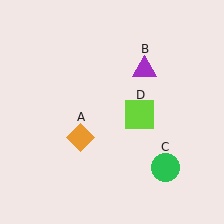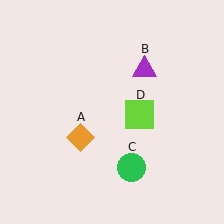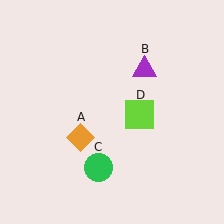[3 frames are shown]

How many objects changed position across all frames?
1 object changed position: green circle (object C).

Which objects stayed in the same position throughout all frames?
Orange diamond (object A) and purple triangle (object B) and lime square (object D) remained stationary.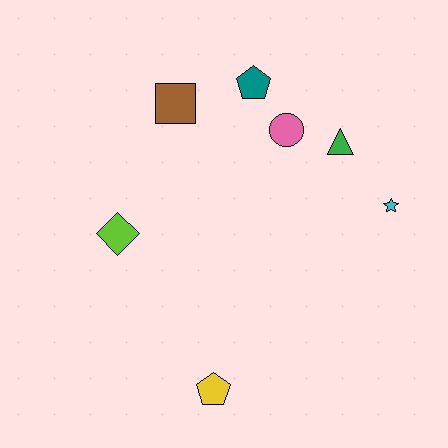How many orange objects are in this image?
There are no orange objects.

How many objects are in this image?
There are 7 objects.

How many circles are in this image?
There is 1 circle.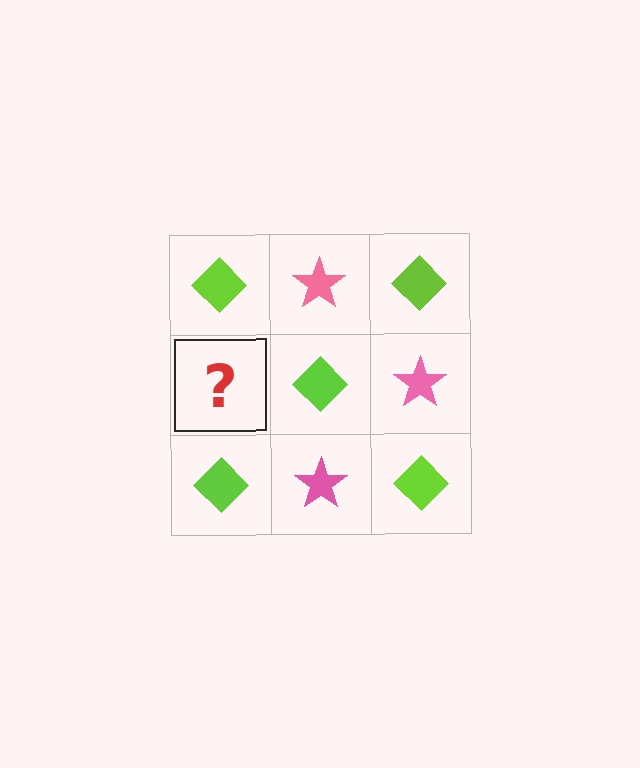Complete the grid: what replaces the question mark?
The question mark should be replaced with a pink star.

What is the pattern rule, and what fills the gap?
The rule is that it alternates lime diamond and pink star in a checkerboard pattern. The gap should be filled with a pink star.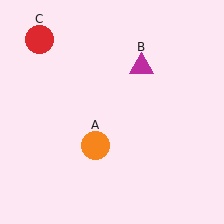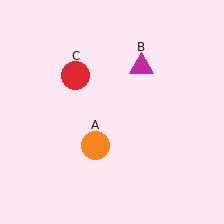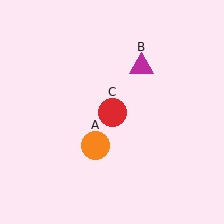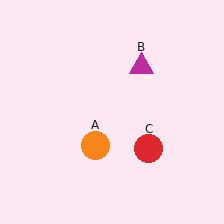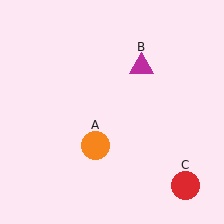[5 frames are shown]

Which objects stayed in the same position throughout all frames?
Orange circle (object A) and magenta triangle (object B) remained stationary.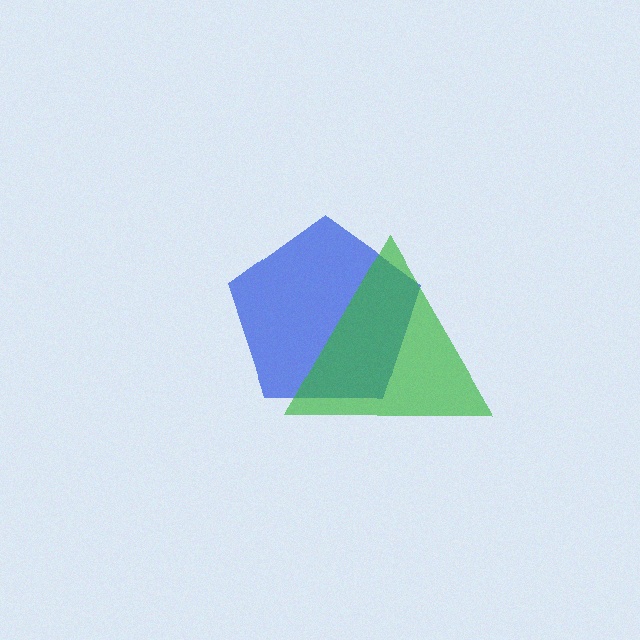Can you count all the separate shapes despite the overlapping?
Yes, there are 2 separate shapes.